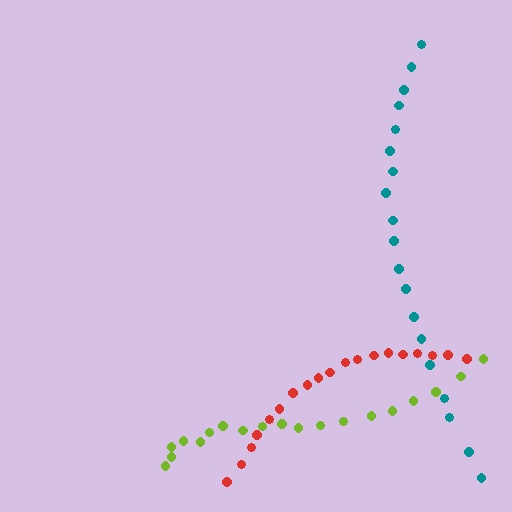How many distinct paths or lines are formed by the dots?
There are 3 distinct paths.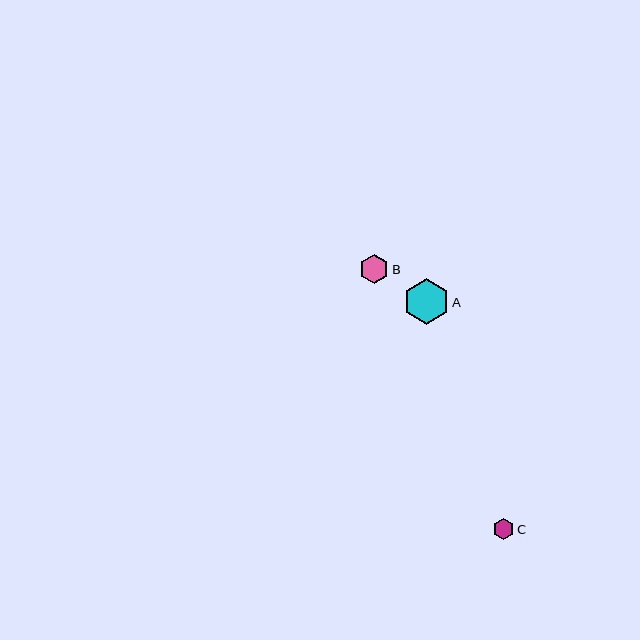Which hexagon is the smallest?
Hexagon C is the smallest with a size of approximately 21 pixels.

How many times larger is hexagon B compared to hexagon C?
Hexagon B is approximately 1.4 times the size of hexagon C.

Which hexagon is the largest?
Hexagon A is the largest with a size of approximately 46 pixels.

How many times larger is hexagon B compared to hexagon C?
Hexagon B is approximately 1.4 times the size of hexagon C.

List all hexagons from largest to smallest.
From largest to smallest: A, B, C.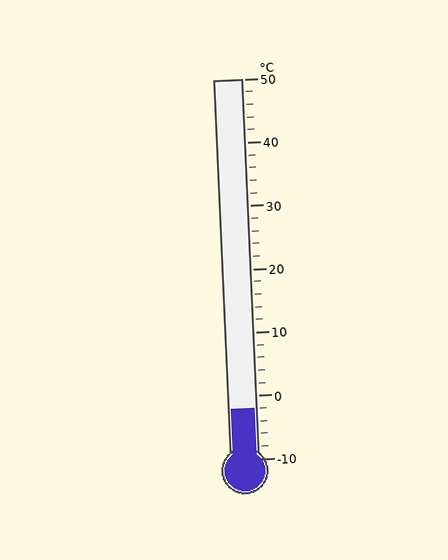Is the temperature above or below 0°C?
The temperature is below 0°C.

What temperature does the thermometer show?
The thermometer shows approximately -2°C.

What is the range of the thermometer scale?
The thermometer scale ranges from -10°C to 50°C.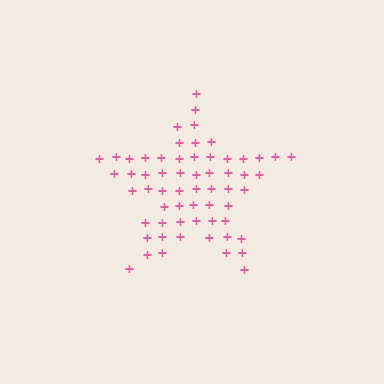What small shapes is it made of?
It is made of small plus signs.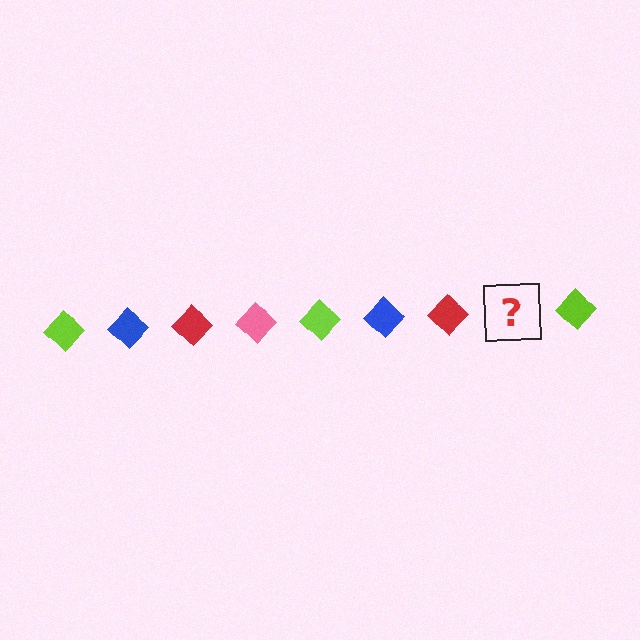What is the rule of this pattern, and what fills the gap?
The rule is that the pattern cycles through lime, blue, red, pink diamonds. The gap should be filled with a pink diamond.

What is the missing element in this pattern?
The missing element is a pink diamond.